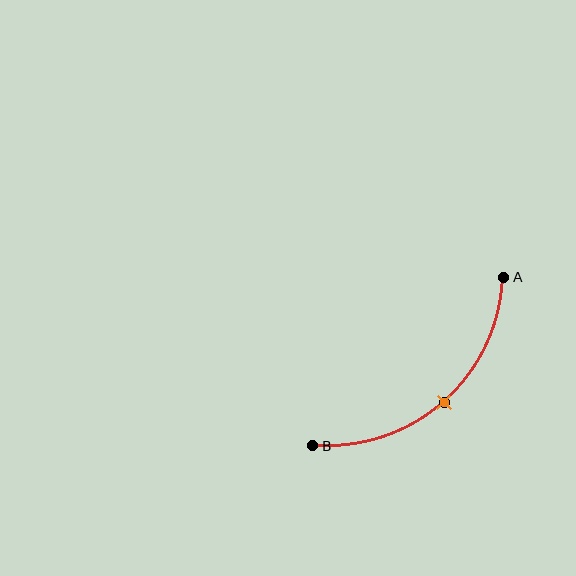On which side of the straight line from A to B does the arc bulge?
The arc bulges below and to the right of the straight line connecting A and B.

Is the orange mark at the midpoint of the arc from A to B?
Yes. The orange mark lies on the arc at equal arc-length from both A and B — it is the arc midpoint.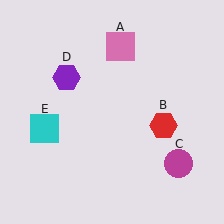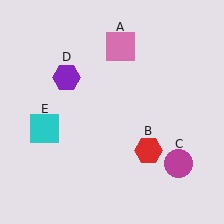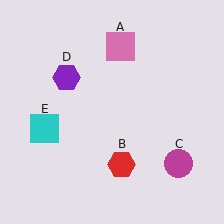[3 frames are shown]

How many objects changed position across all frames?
1 object changed position: red hexagon (object B).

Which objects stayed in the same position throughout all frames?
Pink square (object A) and magenta circle (object C) and purple hexagon (object D) and cyan square (object E) remained stationary.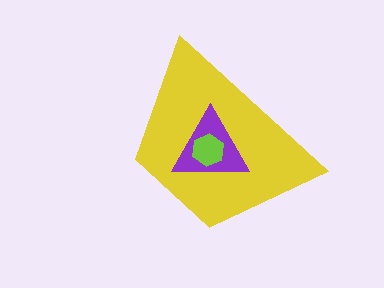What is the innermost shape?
The lime hexagon.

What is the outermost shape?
The yellow trapezoid.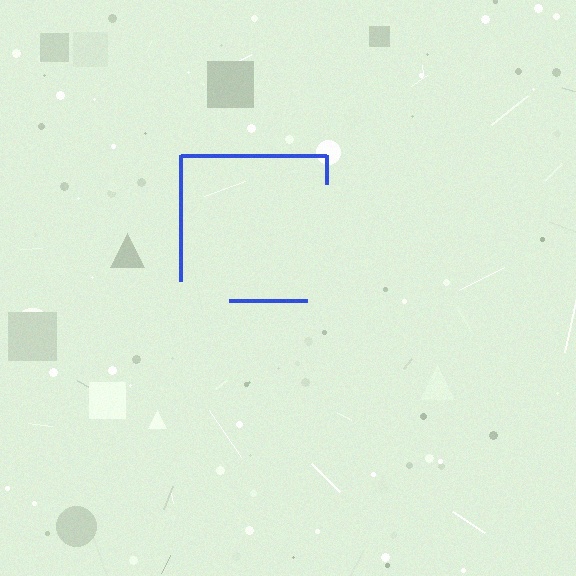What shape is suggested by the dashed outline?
The dashed outline suggests a square.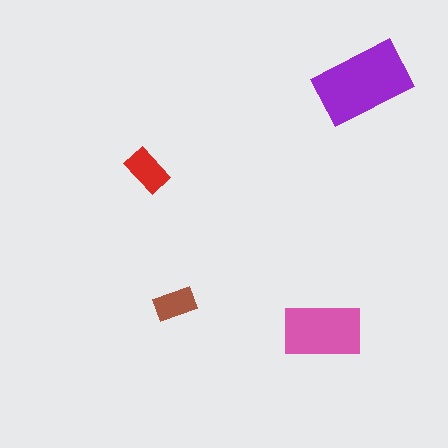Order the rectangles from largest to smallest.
the purple one, the pink one, the red one, the brown one.